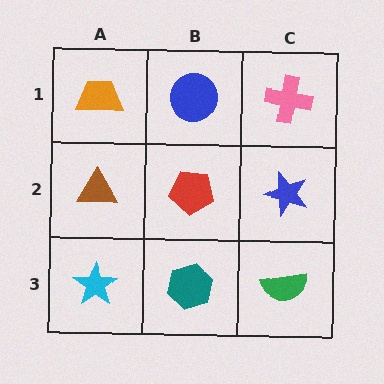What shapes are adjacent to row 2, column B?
A blue circle (row 1, column B), a teal hexagon (row 3, column B), a brown triangle (row 2, column A), a blue star (row 2, column C).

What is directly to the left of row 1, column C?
A blue circle.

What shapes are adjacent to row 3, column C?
A blue star (row 2, column C), a teal hexagon (row 3, column B).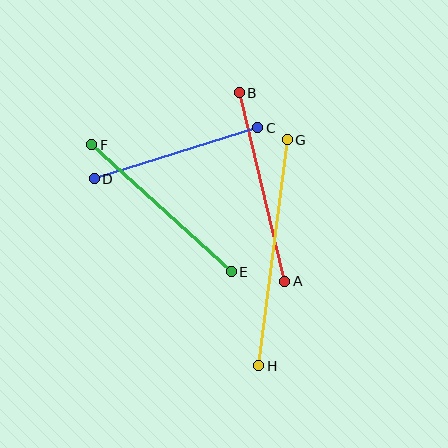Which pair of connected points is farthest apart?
Points G and H are farthest apart.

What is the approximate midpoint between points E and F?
The midpoint is at approximately (162, 208) pixels.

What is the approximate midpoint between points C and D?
The midpoint is at approximately (176, 153) pixels.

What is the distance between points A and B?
The distance is approximately 194 pixels.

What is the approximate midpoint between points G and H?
The midpoint is at approximately (273, 253) pixels.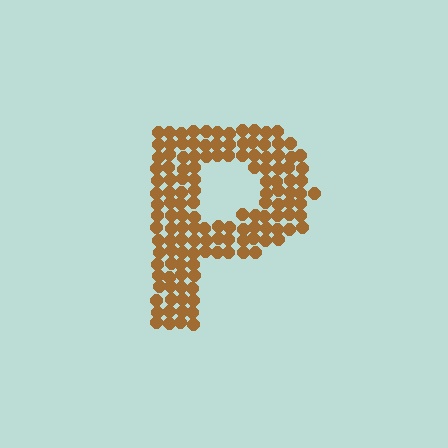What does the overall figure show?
The overall figure shows the letter P.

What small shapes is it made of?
It is made of small circles.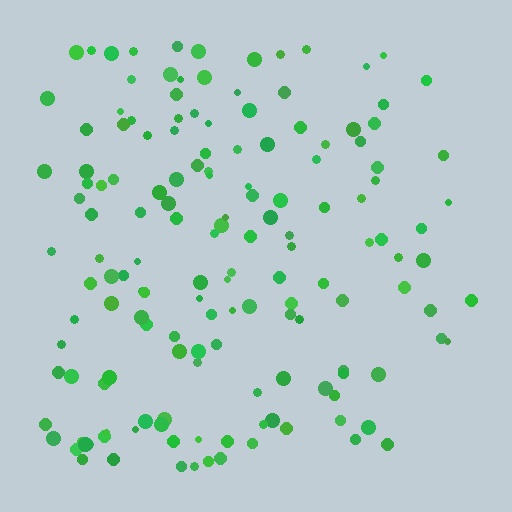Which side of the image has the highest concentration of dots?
The left.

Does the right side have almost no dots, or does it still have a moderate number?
Still a moderate number, just noticeably fewer than the left.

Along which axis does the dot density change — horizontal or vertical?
Horizontal.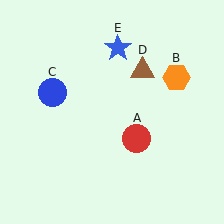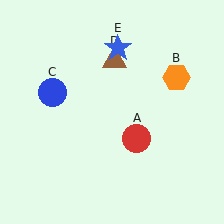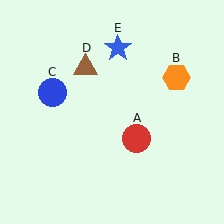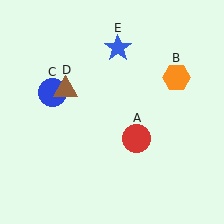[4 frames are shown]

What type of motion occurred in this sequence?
The brown triangle (object D) rotated counterclockwise around the center of the scene.